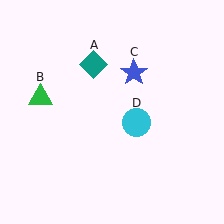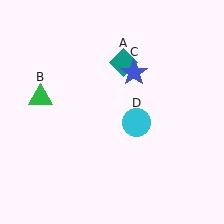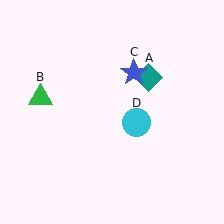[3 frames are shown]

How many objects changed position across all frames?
1 object changed position: teal diamond (object A).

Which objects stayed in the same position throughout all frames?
Green triangle (object B) and blue star (object C) and cyan circle (object D) remained stationary.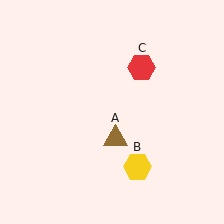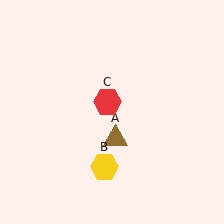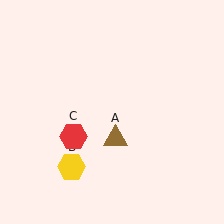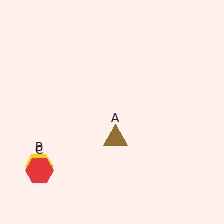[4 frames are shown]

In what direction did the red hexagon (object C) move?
The red hexagon (object C) moved down and to the left.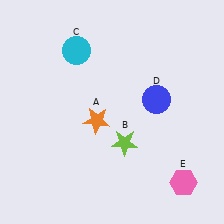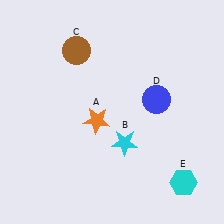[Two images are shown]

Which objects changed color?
B changed from lime to cyan. C changed from cyan to brown. E changed from pink to cyan.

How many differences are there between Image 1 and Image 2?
There are 3 differences between the two images.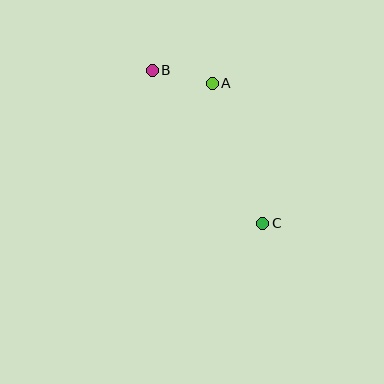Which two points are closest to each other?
Points A and B are closest to each other.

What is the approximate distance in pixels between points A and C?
The distance between A and C is approximately 149 pixels.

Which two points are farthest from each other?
Points B and C are farthest from each other.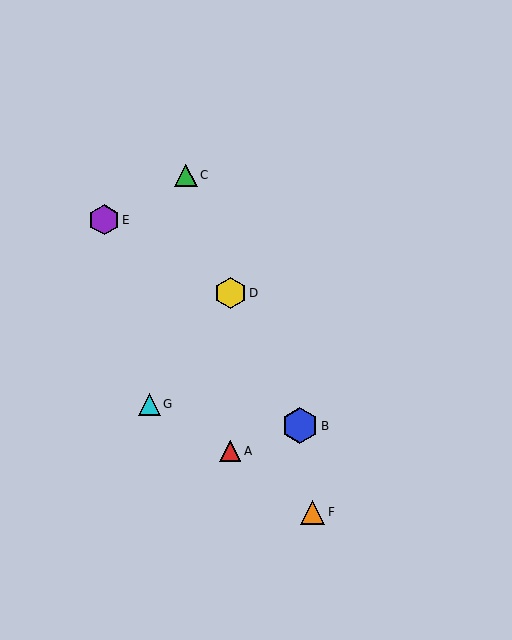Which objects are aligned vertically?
Objects A, D are aligned vertically.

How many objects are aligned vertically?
2 objects (A, D) are aligned vertically.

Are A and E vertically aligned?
No, A is at x≈230 and E is at x≈104.